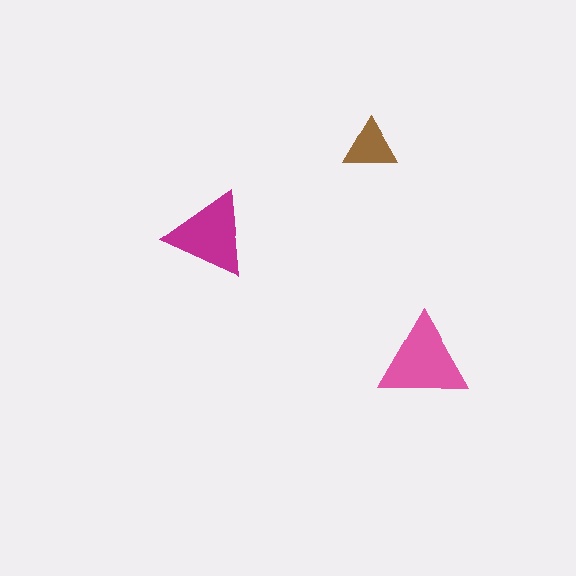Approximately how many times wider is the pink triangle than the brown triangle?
About 1.5 times wider.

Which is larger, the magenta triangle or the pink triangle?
The pink one.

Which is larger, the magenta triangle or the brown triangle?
The magenta one.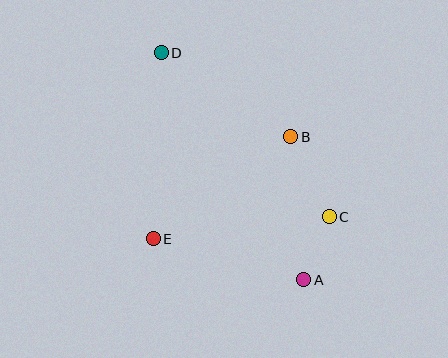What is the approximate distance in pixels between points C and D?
The distance between C and D is approximately 235 pixels.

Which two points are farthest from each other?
Points A and D are farthest from each other.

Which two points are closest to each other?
Points A and C are closest to each other.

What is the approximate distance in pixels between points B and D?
The distance between B and D is approximately 155 pixels.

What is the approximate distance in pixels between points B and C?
The distance between B and C is approximately 89 pixels.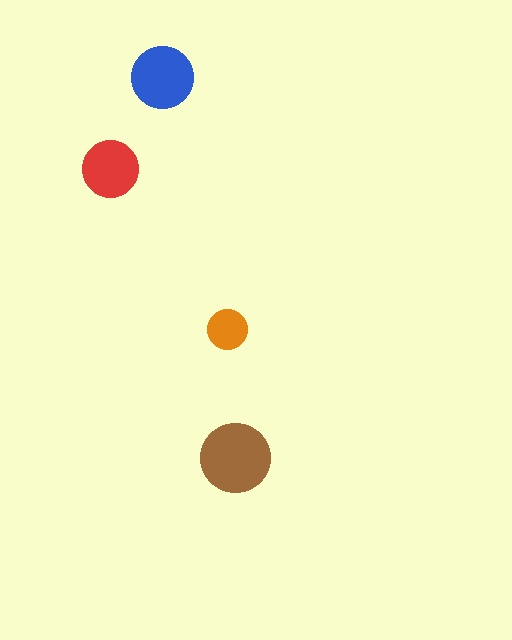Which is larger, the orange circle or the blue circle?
The blue one.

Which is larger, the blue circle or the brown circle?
The brown one.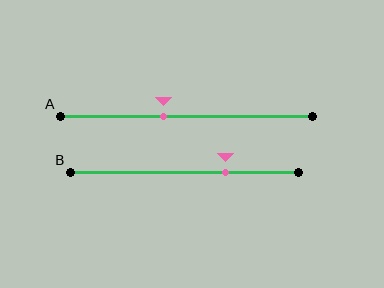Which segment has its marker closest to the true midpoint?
Segment A has its marker closest to the true midpoint.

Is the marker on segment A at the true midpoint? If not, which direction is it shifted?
No, the marker on segment A is shifted to the left by about 9% of the segment length.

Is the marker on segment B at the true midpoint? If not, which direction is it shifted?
No, the marker on segment B is shifted to the right by about 18% of the segment length.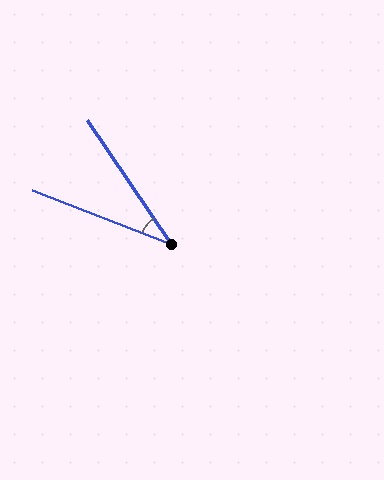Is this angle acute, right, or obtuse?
It is acute.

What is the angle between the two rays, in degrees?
Approximately 35 degrees.